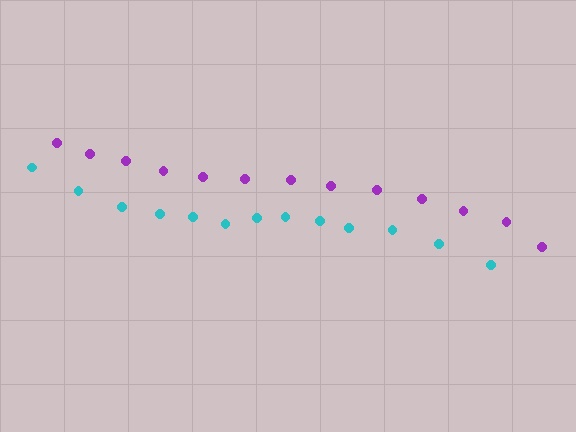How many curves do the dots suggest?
There are 2 distinct paths.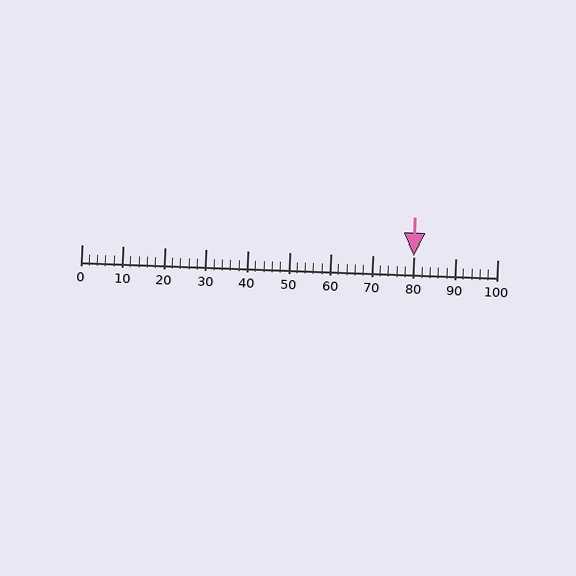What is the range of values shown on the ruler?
The ruler shows values from 0 to 100.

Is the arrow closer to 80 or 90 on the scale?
The arrow is closer to 80.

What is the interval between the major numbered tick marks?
The major tick marks are spaced 10 units apart.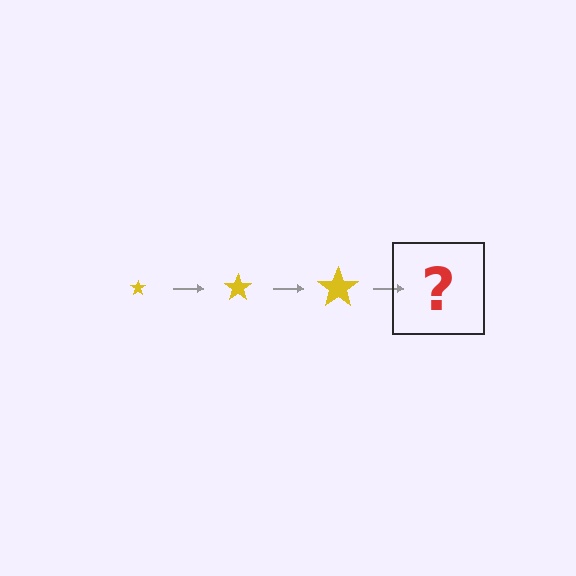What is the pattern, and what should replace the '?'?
The pattern is that the star gets progressively larger each step. The '?' should be a yellow star, larger than the previous one.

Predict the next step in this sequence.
The next step is a yellow star, larger than the previous one.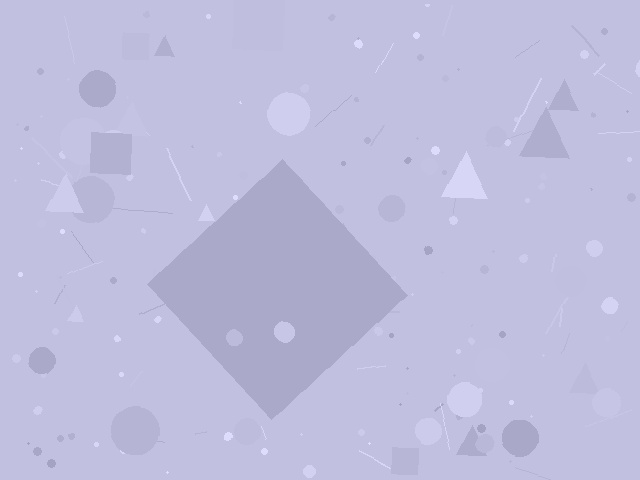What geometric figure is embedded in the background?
A diamond is embedded in the background.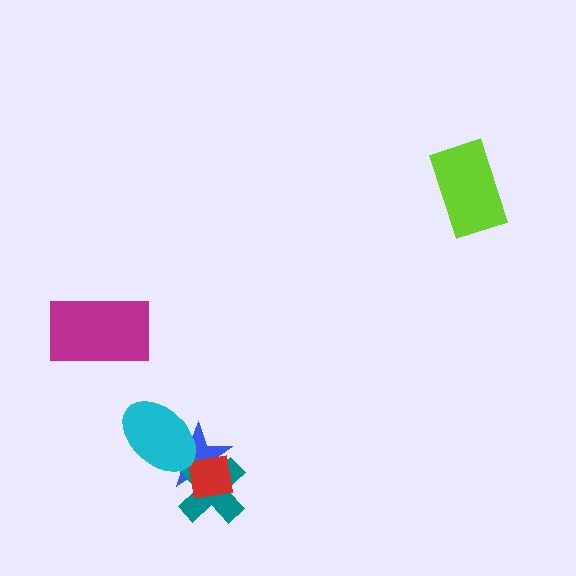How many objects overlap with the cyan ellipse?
1 object overlaps with the cyan ellipse.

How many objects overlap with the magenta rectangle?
0 objects overlap with the magenta rectangle.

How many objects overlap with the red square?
2 objects overlap with the red square.